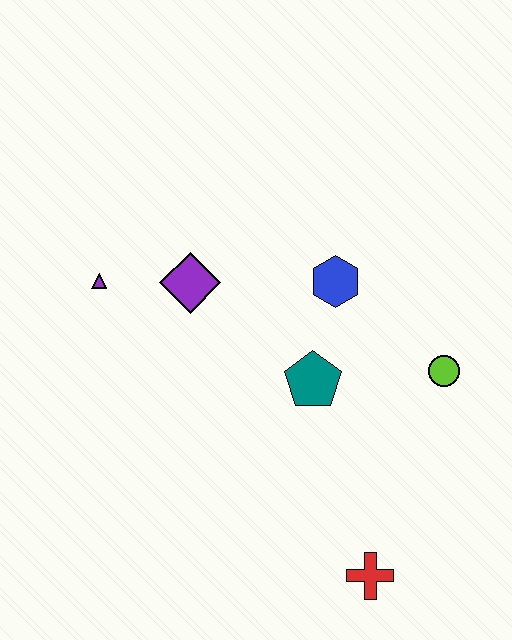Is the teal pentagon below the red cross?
No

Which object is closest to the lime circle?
The teal pentagon is closest to the lime circle.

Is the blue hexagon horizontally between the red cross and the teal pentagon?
Yes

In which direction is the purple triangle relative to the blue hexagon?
The purple triangle is to the left of the blue hexagon.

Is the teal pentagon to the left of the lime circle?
Yes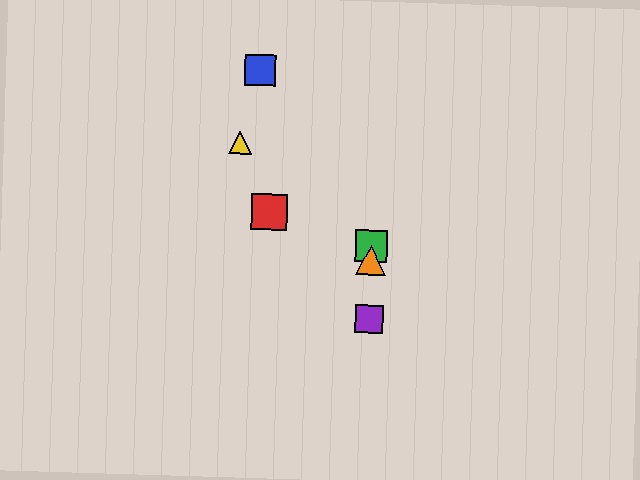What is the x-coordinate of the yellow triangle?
The yellow triangle is at x≈240.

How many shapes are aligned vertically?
3 shapes (the green square, the purple square, the orange triangle) are aligned vertically.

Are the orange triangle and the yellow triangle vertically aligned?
No, the orange triangle is at x≈371 and the yellow triangle is at x≈240.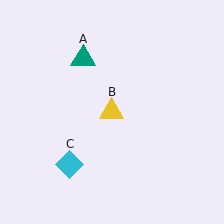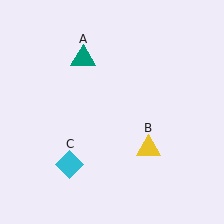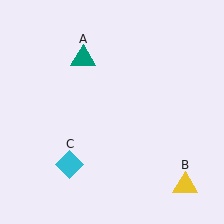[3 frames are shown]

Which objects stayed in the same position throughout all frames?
Teal triangle (object A) and cyan diamond (object C) remained stationary.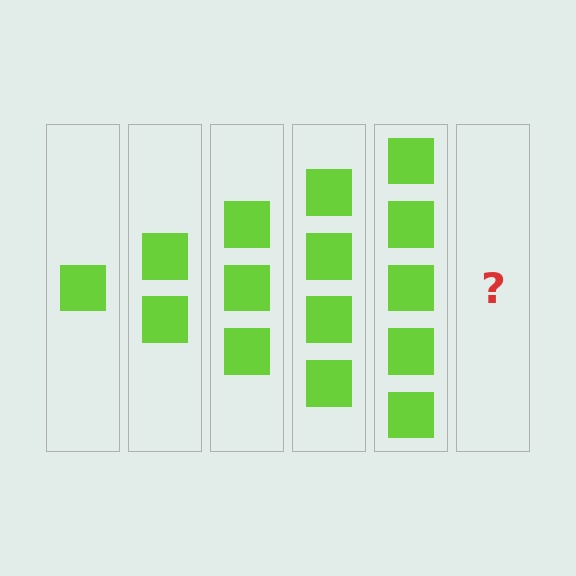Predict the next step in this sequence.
The next step is 6 squares.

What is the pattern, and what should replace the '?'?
The pattern is that each step adds one more square. The '?' should be 6 squares.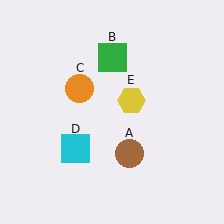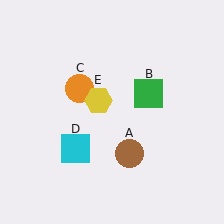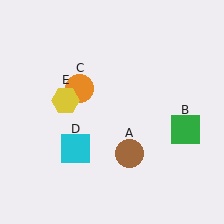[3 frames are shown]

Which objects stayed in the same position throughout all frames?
Brown circle (object A) and orange circle (object C) and cyan square (object D) remained stationary.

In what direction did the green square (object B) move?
The green square (object B) moved down and to the right.